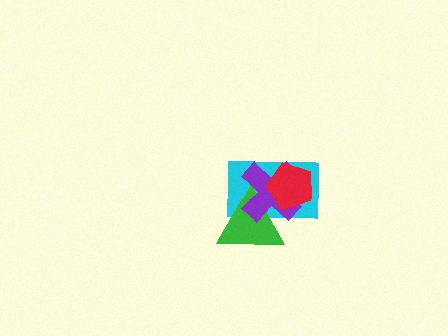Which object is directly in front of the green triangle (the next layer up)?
The purple cross is directly in front of the green triangle.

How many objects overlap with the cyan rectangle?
3 objects overlap with the cyan rectangle.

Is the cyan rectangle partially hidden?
Yes, it is partially covered by another shape.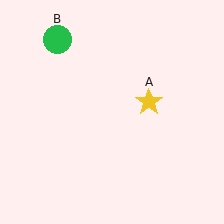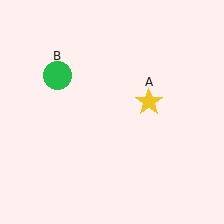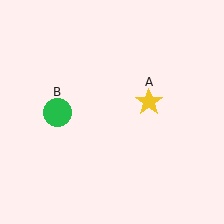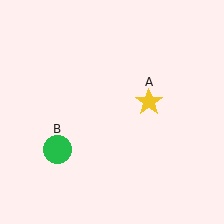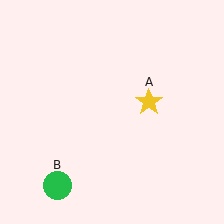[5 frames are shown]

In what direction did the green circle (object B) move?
The green circle (object B) moved down.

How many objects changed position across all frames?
1 object changed position: green circle (object B).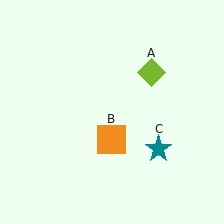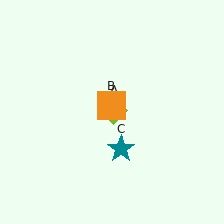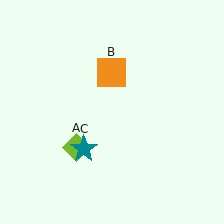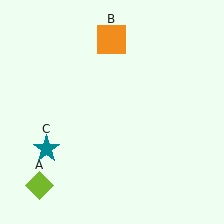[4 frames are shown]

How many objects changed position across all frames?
3 objects changed position: lime diamond (object A), orange square (object B), teal star (object C).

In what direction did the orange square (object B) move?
The orange square (object B) moved up.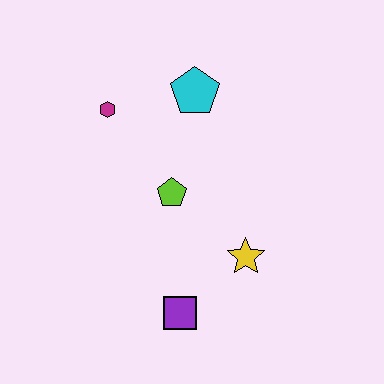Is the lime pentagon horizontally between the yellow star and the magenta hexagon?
Yes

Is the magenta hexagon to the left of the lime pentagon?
Yes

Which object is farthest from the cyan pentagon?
The purple square is farthest from the cyan pentagon.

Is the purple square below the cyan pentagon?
Yes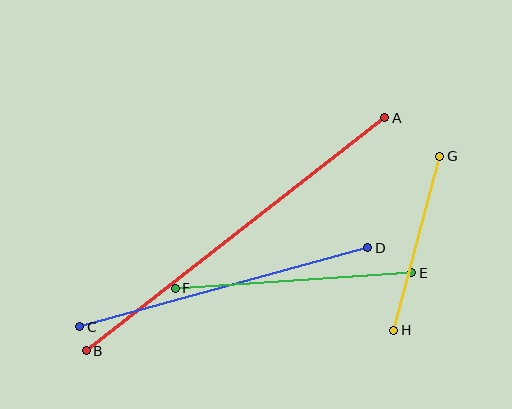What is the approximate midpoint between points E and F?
The midpoint is at approximately (294, 281) pixels.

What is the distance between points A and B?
The distance is approximately 379 pixels.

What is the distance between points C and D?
The distance is approximately 299 pixels.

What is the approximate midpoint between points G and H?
The midpoint is at approximately (417, 243) pixels.